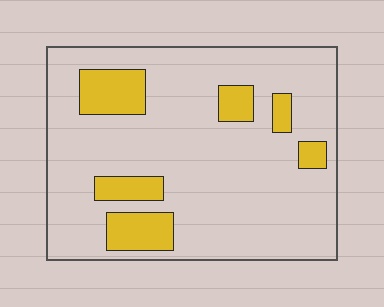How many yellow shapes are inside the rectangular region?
6.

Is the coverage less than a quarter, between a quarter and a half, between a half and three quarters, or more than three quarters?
Less than a quarter.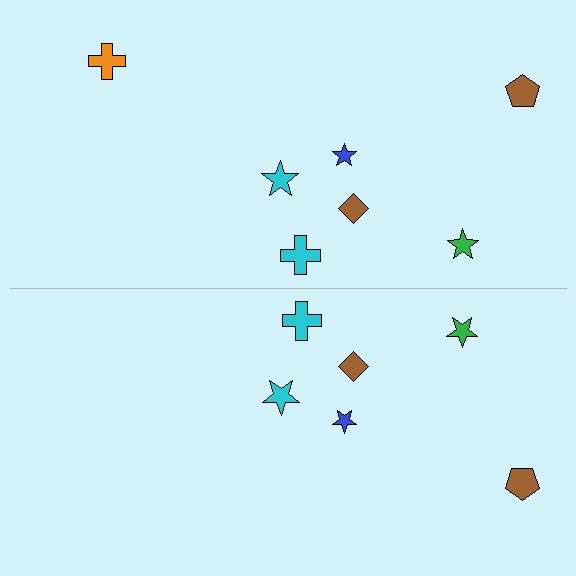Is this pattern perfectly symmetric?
No, the pattern is not perfectly symmetric. A orange cross is missing from the bottom side.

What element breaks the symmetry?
A orange cross is missing from the bottom side.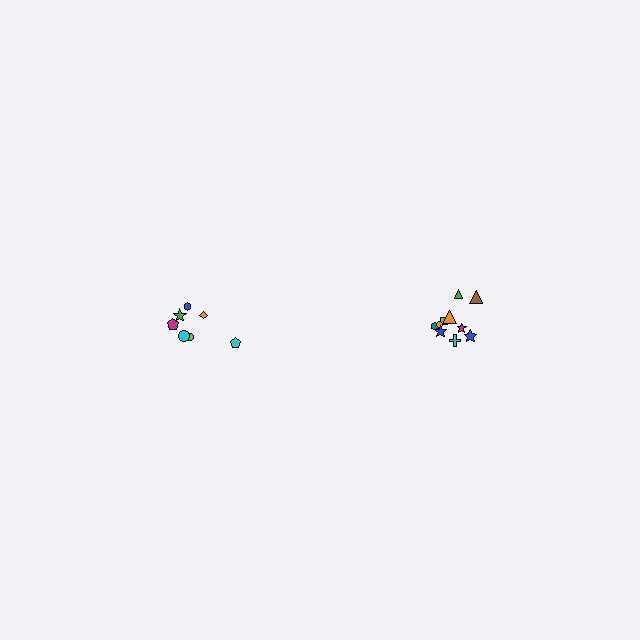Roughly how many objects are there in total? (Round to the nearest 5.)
Roughly 15 objects in total.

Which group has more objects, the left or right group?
The right group.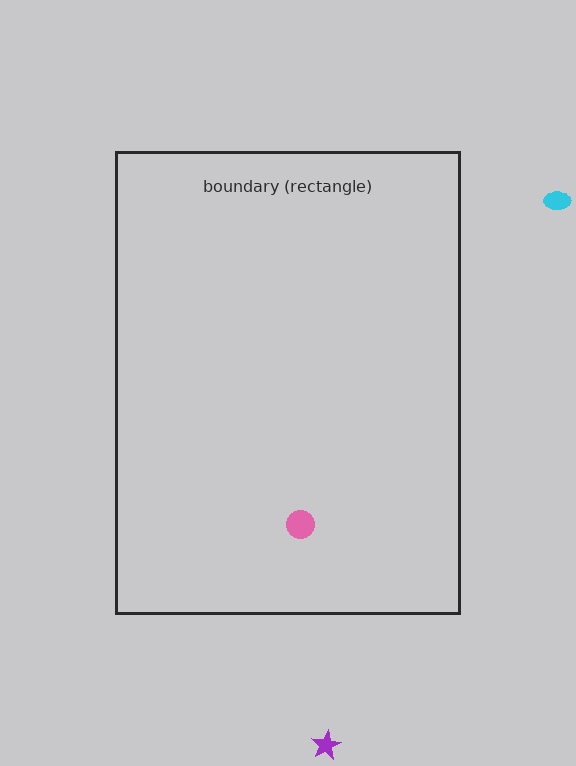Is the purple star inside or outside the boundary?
Outside.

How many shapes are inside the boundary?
1 inside, 2 outside.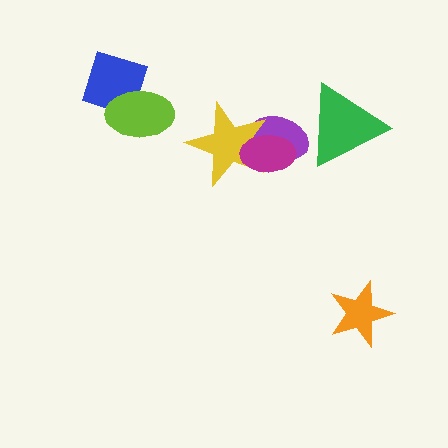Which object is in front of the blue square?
The lime ellipse is in front of the blue square.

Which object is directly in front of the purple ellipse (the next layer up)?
The yellow star is directly in front of the purple ellipse.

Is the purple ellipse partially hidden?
Yes, it is partially covered by another shape.